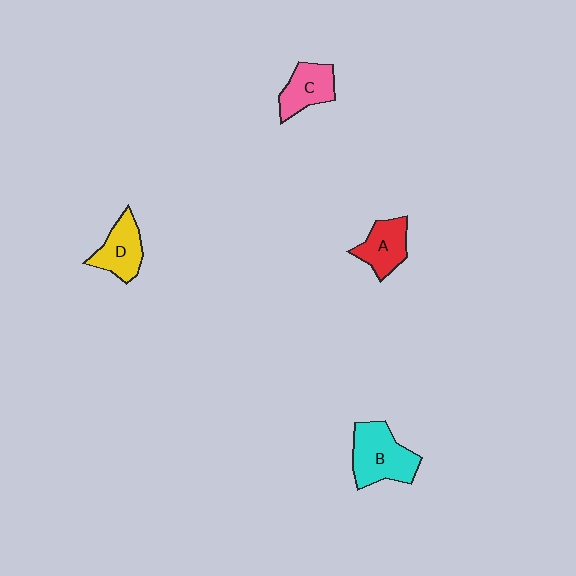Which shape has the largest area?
Shape B (cyan).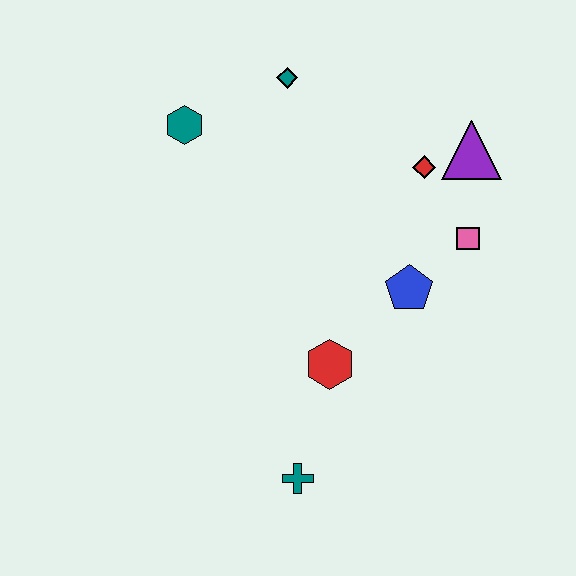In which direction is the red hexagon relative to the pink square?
The red hexagon is to the left of the pink square.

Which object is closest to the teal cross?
The red hexagon is closest to the teal cross.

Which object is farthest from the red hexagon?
The teal diamond is farthest from the red hexagon.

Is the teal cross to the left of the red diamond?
Yes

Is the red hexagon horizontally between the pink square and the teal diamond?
Yes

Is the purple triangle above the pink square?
Yes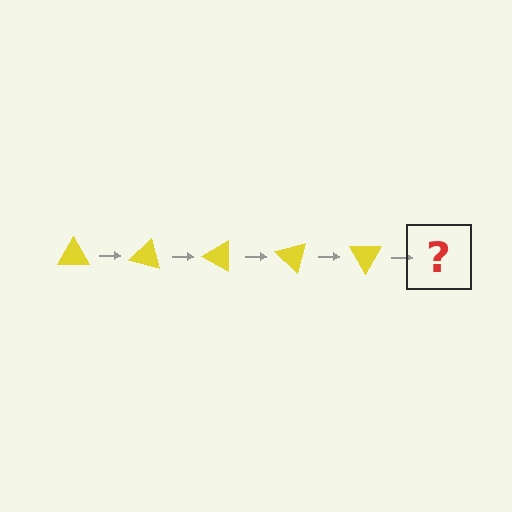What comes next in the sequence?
The next element should be a yellow triangle rotated 75 degrees.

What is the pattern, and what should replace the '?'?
The pattern is that the triangle rotates 15 degrees each step. The '?' should be a yellow triangle rotated 75 degrees.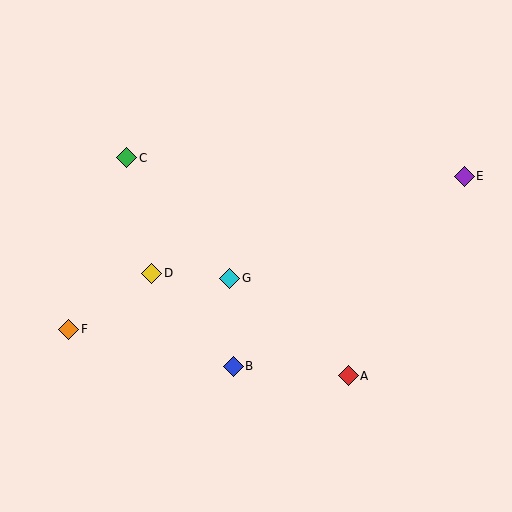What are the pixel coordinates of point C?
Point C is at (127, 158).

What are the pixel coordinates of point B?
Point B is at (233, 366).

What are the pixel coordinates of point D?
Point D is at (152, 273).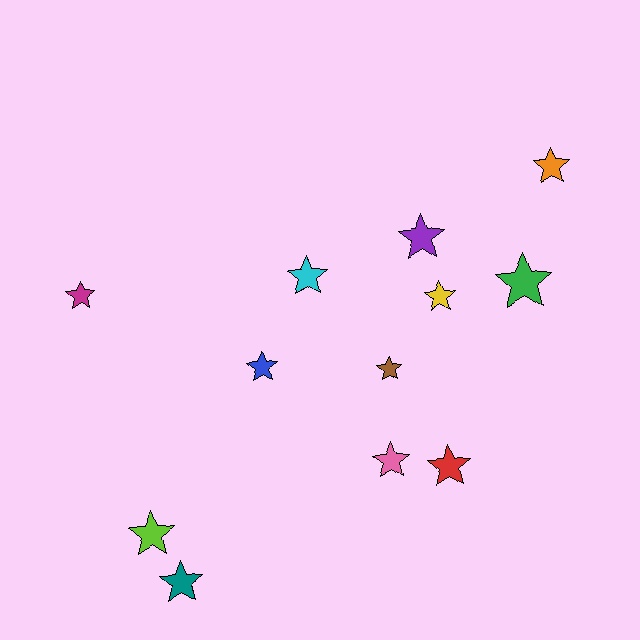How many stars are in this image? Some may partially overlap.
There are 12 stars.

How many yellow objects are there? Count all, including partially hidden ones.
There is 1 yellow object.